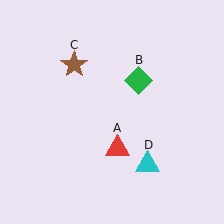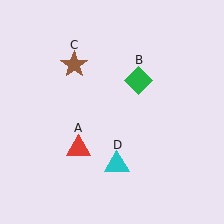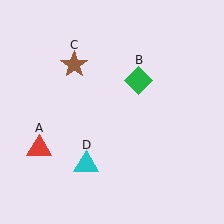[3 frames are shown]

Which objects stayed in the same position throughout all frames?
Green diamond (object B) and brown star (object C) remained stationary.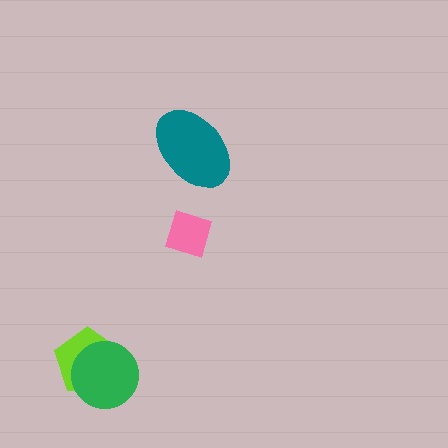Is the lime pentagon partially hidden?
Yes, it is partially covered by another shape.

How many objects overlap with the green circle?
1 object overlaps with the green circle.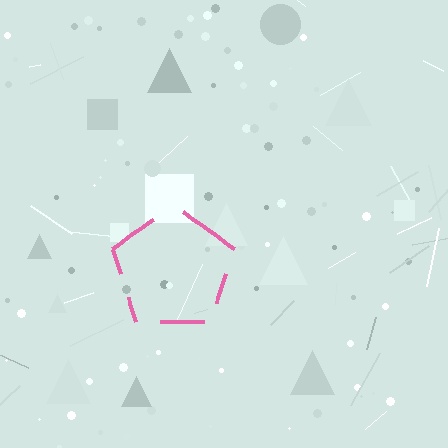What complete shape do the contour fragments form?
The contour fragments form a pentagon.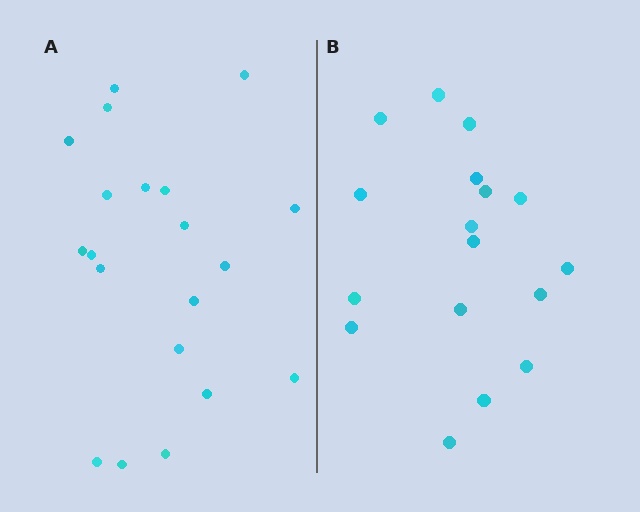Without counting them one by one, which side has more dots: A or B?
Region A (the left region) has more dots.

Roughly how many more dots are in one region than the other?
Region A has just a few more — roughly 2 or 3 more dots than region B.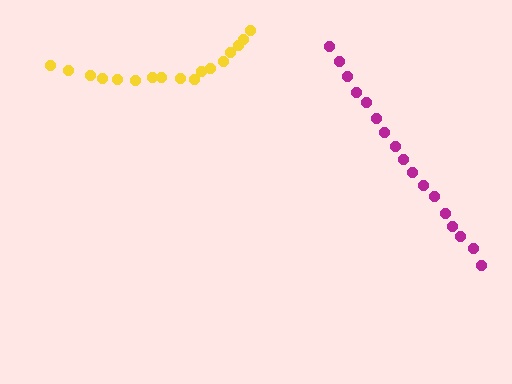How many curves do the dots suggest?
There are 2 distinct paths.